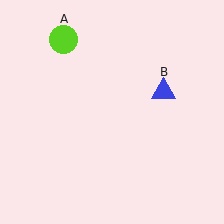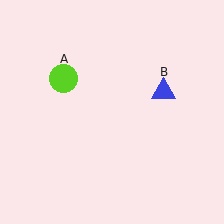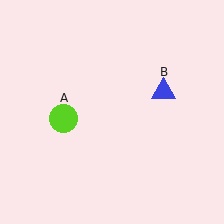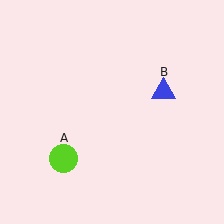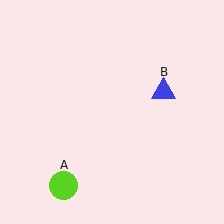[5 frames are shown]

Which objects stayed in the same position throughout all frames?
Blue triangle (object B) remained stationary.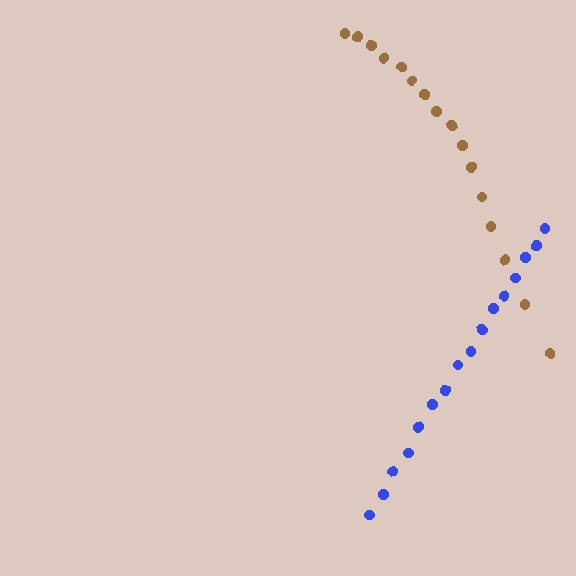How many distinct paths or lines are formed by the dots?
There are 2 distinct paths.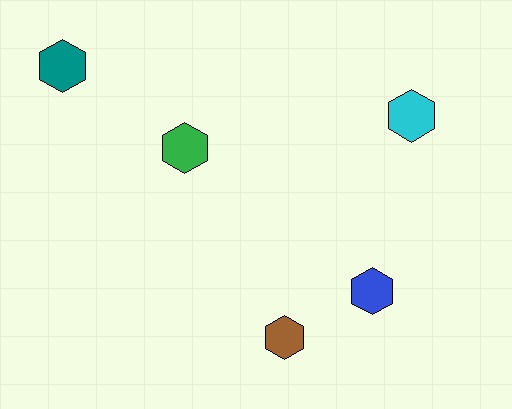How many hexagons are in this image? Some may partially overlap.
There are 5 hexagons.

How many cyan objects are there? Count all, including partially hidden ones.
There is 1 cyan object.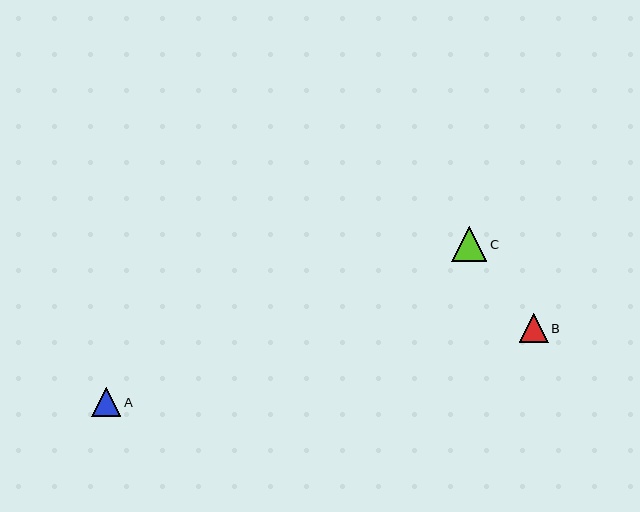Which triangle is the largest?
Triangle C is the largest with a size of approximately 35 pixels.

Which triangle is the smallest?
Triangle B is the smallest with a size of approximately 29 pixels.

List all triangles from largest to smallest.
From largest to smallest: C, A, B.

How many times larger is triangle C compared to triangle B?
Triangle C is approximately 1.2 times the size of triangle B.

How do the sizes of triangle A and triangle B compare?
Triangle A and triangle B are approximately the same size.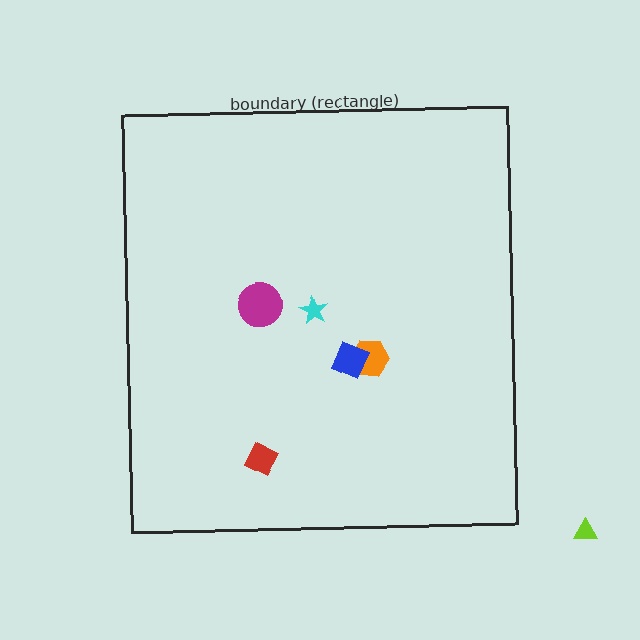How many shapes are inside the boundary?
5 inside, 1 outside.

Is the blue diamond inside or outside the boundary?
Inside.